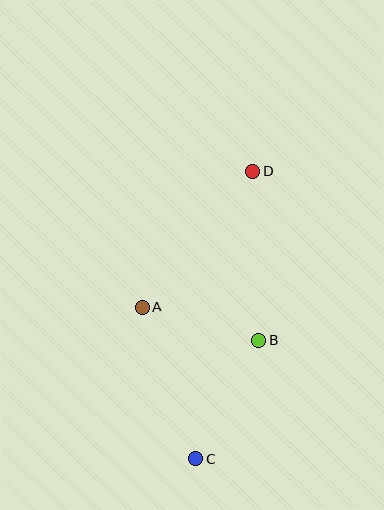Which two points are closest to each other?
Points A and B are closest to each other.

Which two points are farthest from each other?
Points C and D are farthest from each other.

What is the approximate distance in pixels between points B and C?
The distance between B and C is approximately 135 pixels.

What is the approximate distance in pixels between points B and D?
The distance between B and D is approximately 169 pixels.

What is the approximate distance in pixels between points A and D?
The distance between A and D is approximately 175 pixels.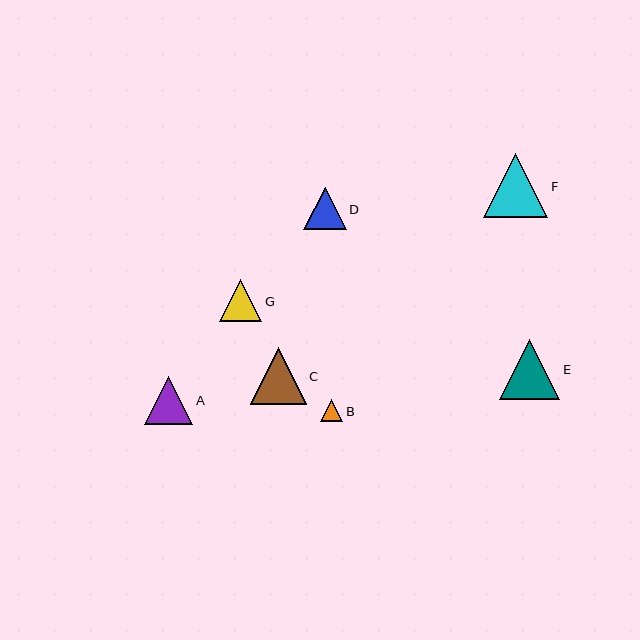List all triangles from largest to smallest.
From largest to smallest: F, E, C, A, D, G, B.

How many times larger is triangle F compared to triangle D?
Triangle F is approximately 1.5 times the size of triangle D.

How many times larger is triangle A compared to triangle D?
Triangle A is approximately 1.1 times the size of triangle D.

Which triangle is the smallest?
Triangle B is the smallest with a size of approximately 23 pixels.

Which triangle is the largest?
Triangle F is the largest with a size of approximately 64 pixels.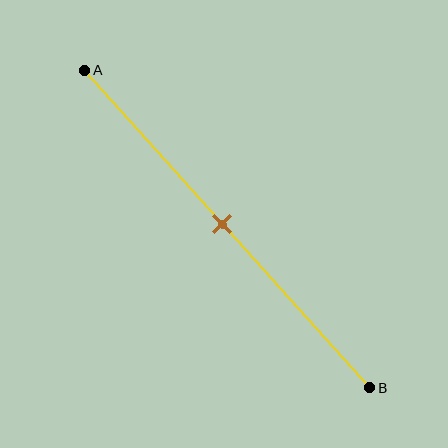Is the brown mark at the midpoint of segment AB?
Yes, the mark is approximately at the midpoint.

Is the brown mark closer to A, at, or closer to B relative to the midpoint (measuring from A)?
The brown mark is approximately at the midpoint of segment AB.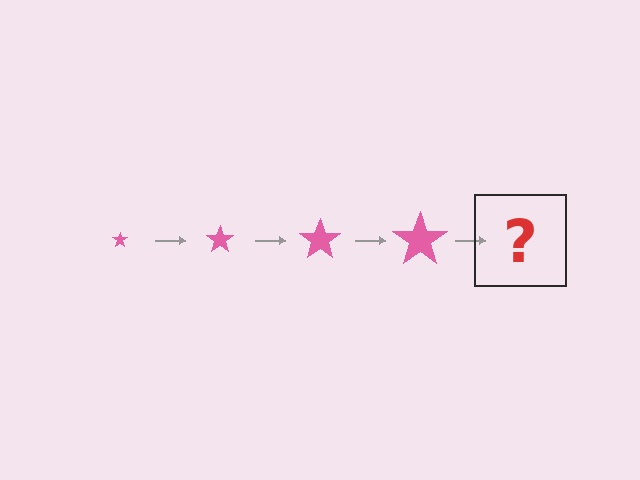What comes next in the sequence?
The next element should be a pink star, larger than the previous one.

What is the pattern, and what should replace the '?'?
The pattern is that the star gets progressively larger each step. The '?' should be a pink star, larger than the previous one.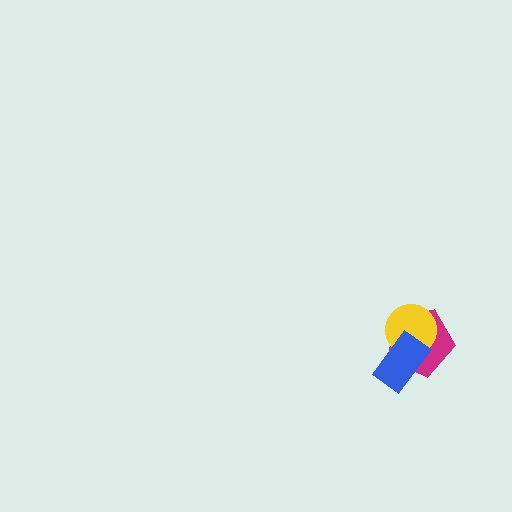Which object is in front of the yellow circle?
The blue rectangle is in front of the yellow circle.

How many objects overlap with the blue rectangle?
2 objects overlap with the blue rectangle.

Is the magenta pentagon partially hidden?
Yes, it is partially covered by another shape.